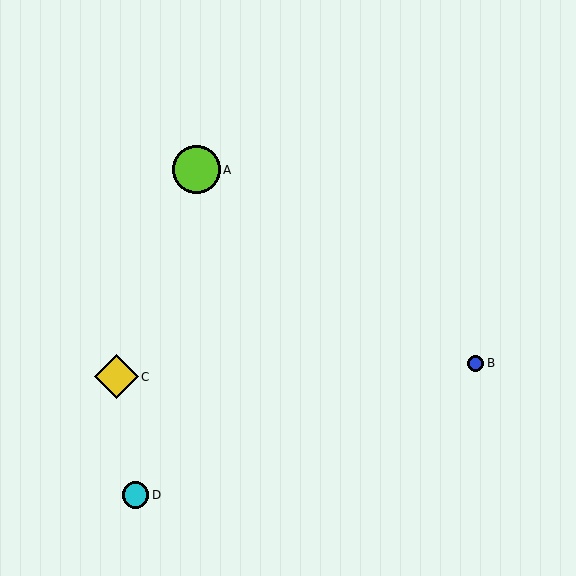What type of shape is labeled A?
Shape A is a lime circle.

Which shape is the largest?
The lime circle (labeled A) is the largest.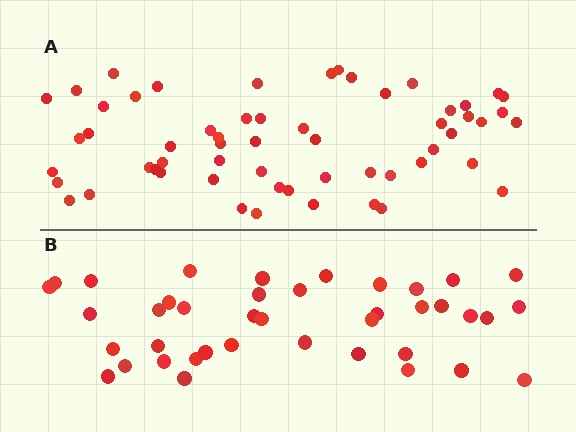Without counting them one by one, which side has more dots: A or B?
Region A (the top region) has more dots.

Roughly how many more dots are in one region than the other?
Region A has approximately 20 more dots than region B.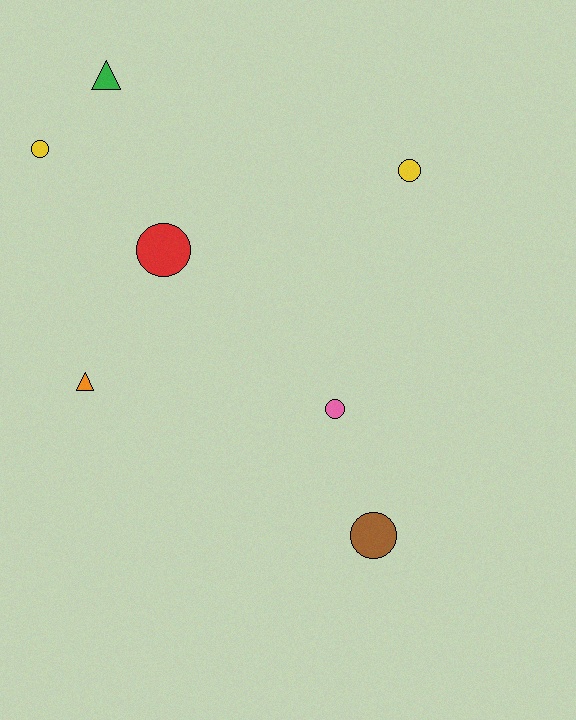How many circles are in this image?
There are 5 circles.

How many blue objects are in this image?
There are no blue objects.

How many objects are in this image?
There are 7 objects.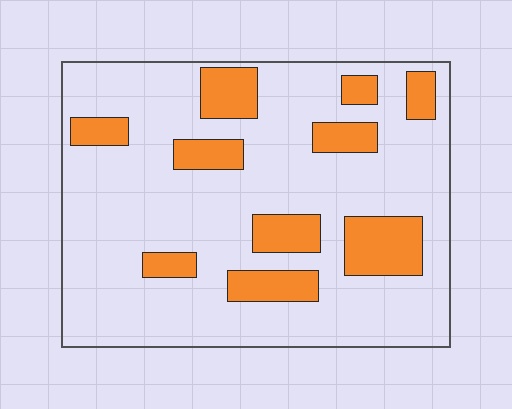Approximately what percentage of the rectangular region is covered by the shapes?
Approximately 20%.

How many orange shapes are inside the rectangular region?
10.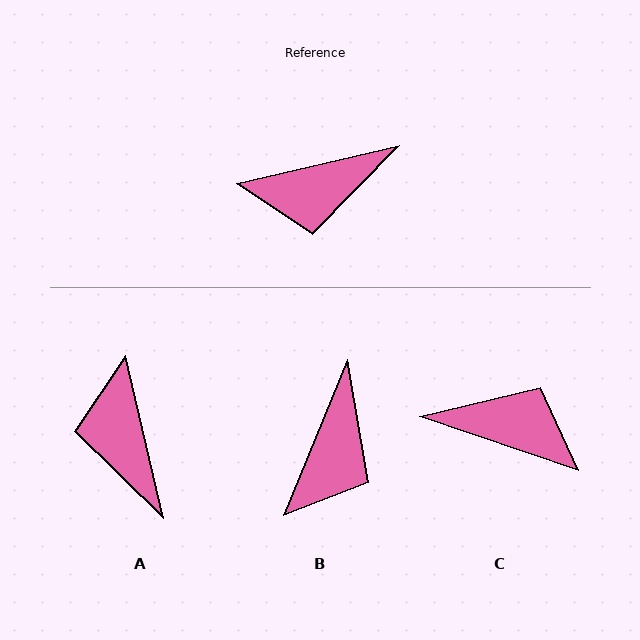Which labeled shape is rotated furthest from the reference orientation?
C, about 148 degrees away.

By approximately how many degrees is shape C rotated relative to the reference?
Approximately 148 degrees counter-clockwise.